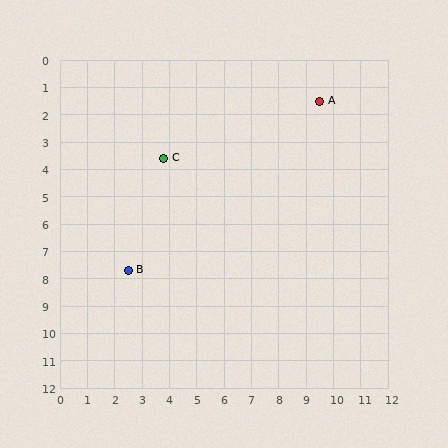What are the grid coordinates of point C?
Point C is at approximately (3.8, 3.6).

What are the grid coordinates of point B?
Point B is at approximately (2.5, 7.7).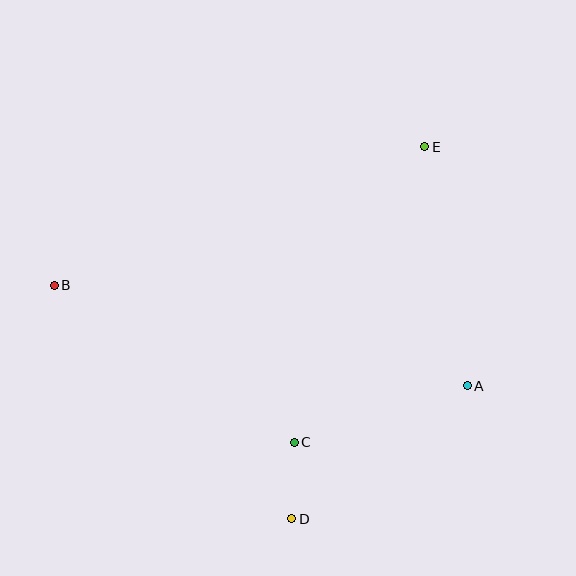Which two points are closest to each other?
Points C and D are closest to each other.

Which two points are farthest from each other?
Points A and B are farthest from each other.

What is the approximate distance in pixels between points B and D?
The distance between B and D is approximately 333 pixels.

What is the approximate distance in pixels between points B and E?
The distance between B and E is approximately 395 pixels.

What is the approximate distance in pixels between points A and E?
The distance between A and E is approximately 243 pixels.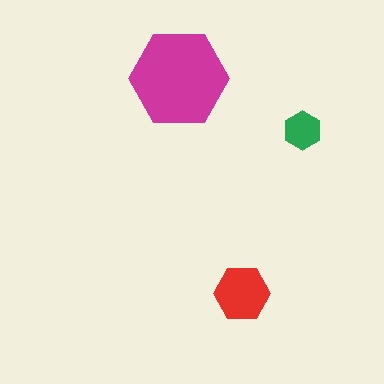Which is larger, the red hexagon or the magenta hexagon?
The magenta one.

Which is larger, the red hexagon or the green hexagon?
The red one.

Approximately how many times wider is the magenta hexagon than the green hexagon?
About 2.5 times wider.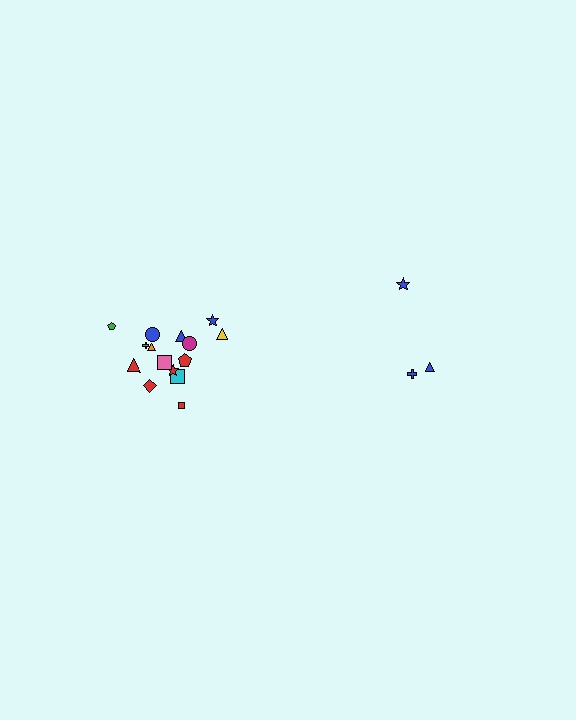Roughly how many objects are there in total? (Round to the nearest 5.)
Roughly 20 objects in total.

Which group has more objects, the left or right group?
The left group.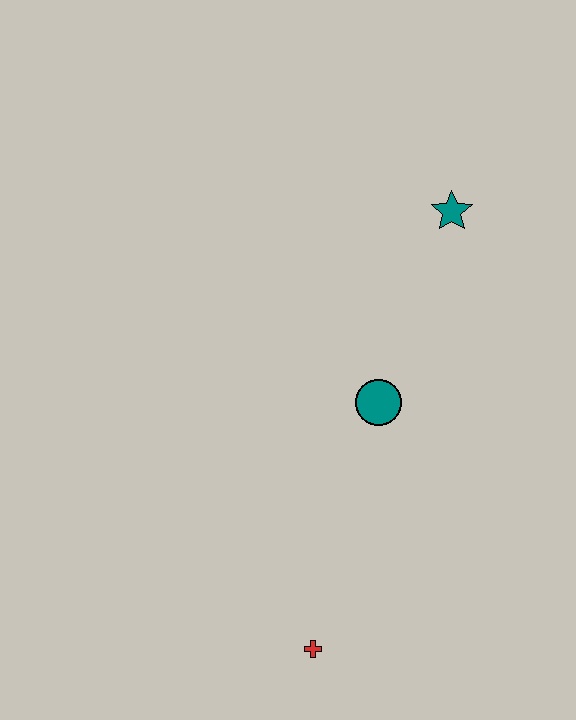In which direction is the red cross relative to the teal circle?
The red cross is below the teal circle.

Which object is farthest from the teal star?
The red cross is farthest from the teal star.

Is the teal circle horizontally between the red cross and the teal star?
Yes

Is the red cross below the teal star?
Yes